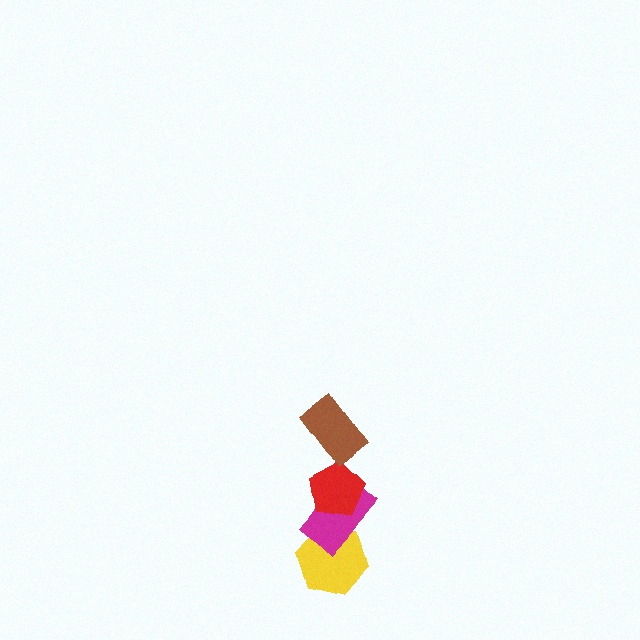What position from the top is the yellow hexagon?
The yellow hexagon is 4th from the top.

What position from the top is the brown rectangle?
The brown rectangle is 1st from the top.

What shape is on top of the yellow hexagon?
The magenta rectangle is on top of the yellow hexagon.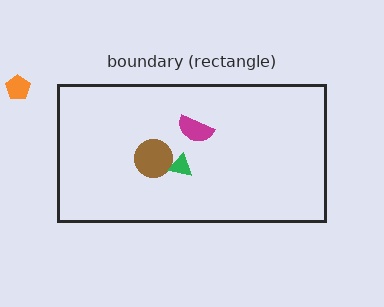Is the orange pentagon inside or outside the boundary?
Outside.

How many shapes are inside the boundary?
3 inside, 1 outside.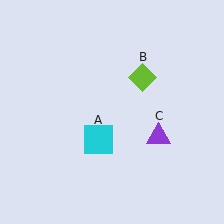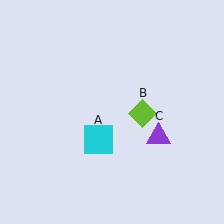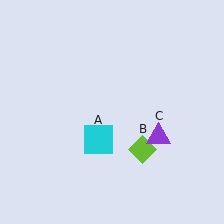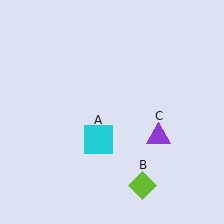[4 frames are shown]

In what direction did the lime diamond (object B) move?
The lime diamond (object B) moved down.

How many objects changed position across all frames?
1 object changed position: lime diamond (object B).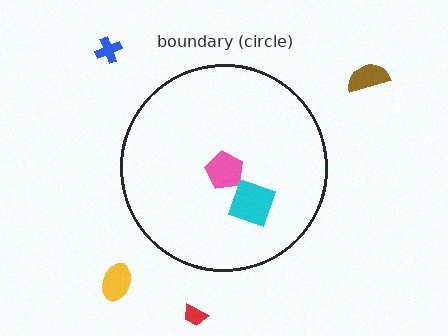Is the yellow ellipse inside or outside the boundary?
Outside.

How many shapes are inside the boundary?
2 inside, 4 outside.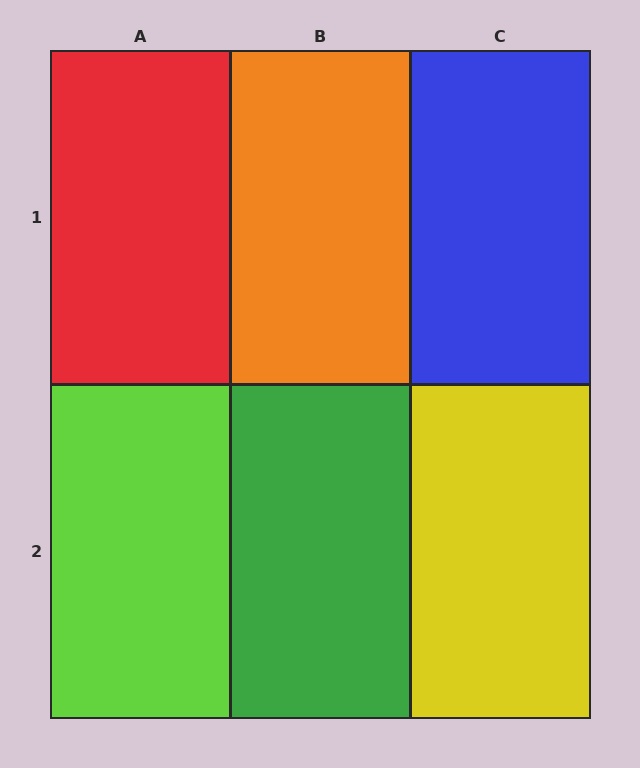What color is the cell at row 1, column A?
Red.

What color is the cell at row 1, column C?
Blue.